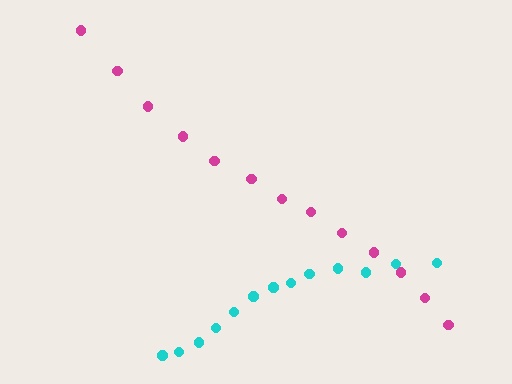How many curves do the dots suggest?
There are 2 distinct paths.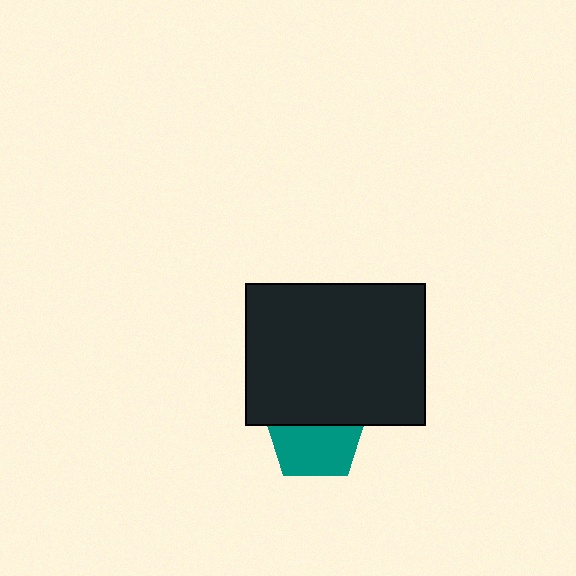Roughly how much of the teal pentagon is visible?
About half of it is visible (roughly 58%).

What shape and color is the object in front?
The object in front is a black rectangle.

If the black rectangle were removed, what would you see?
You would see the complete teal pentagon.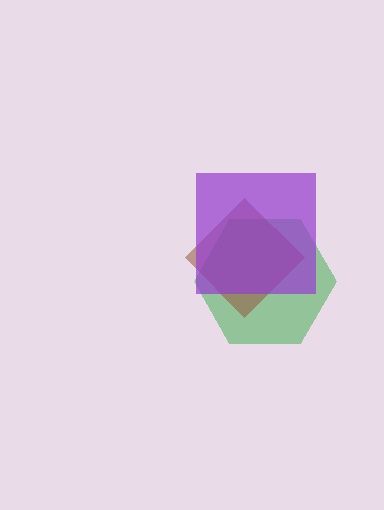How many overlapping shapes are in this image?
There are 3 overlapping shapes in the image.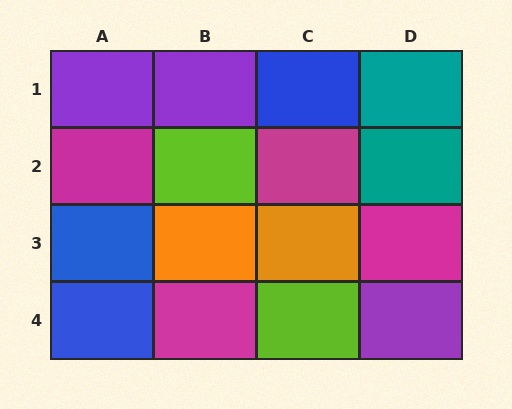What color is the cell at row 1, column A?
Purple.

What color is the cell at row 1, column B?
Purple.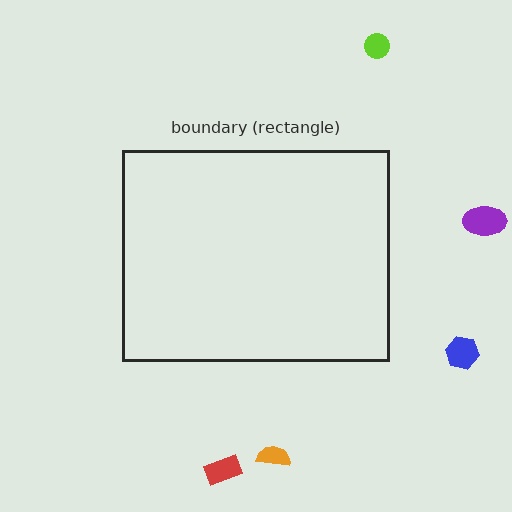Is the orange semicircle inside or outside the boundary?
Outside.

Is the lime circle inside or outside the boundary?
Outside.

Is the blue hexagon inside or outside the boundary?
Outside.